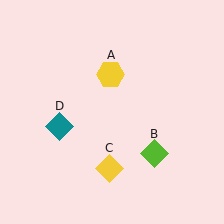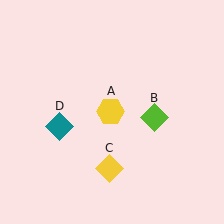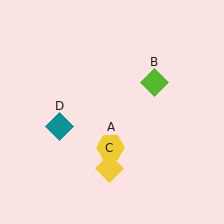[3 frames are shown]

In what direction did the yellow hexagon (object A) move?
The yellow hexagon (object A) moved down.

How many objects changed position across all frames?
2 objects changed position: yellow hexagon (object A), lime diamond (object B).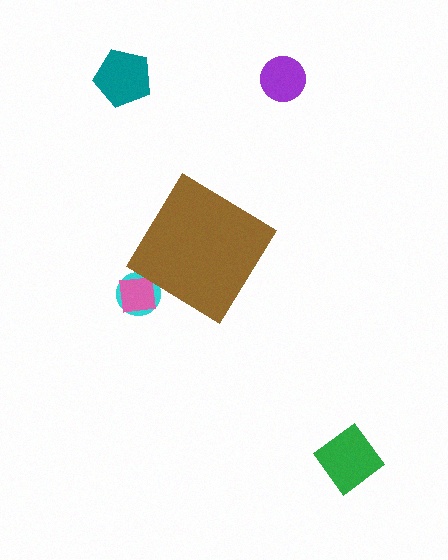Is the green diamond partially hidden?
No, the green diamond is fully visible.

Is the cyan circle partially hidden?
Yes, the cyan circle is partially hidden behind the brown diamond.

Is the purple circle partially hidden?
No, the purple circle is fully visible.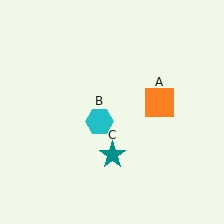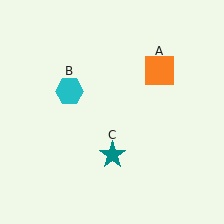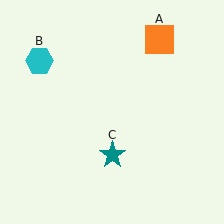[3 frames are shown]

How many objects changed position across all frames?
2 objects changed position: orange square (object A), cyan hexagon (object B).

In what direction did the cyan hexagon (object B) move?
The cyan hexagon (object B) moved up and to the left.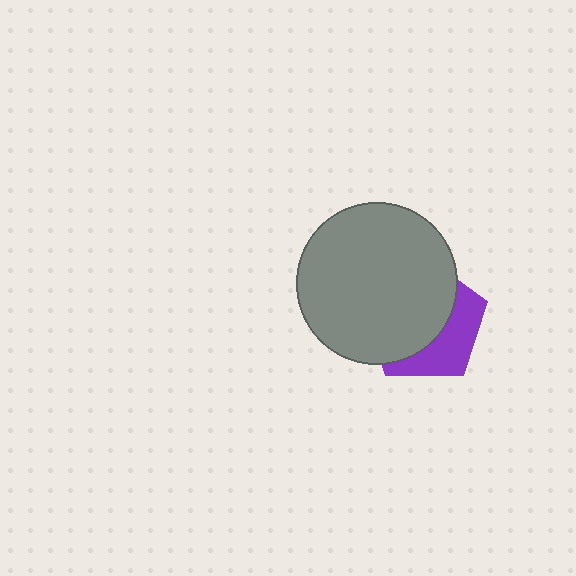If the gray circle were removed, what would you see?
You would see the complete purple pentagon.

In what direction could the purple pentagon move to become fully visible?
The purple pentagon could move toward the lower-right. That would shift it out from behind the gray circle entirely.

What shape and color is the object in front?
The object in front is a gray circle.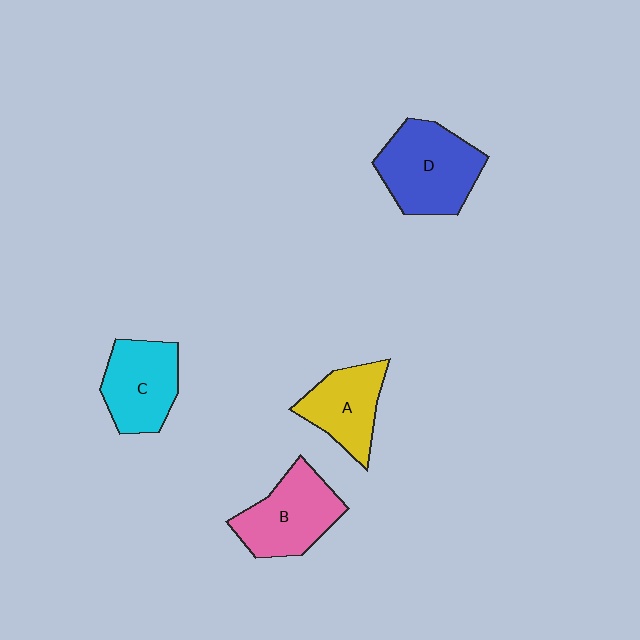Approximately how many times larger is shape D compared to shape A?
Approximately 1.4 times.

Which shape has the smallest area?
Shape A (yellow).